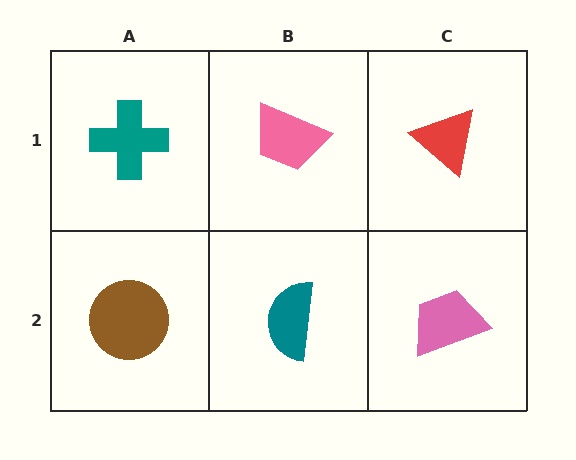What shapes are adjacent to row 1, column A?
A brown circle (row 2, column A), a pink trapezoid (row 1, column B).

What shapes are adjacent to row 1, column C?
A pink trapezoid (row 2, column C), a pink trapezoid (row 1, column B).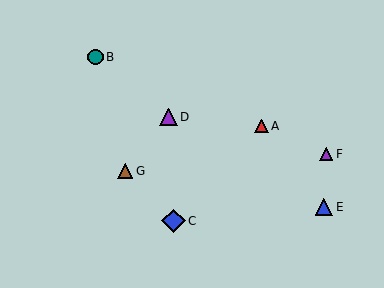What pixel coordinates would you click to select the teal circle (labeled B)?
Click at (95, 57) to select the teal circle B.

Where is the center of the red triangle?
The center of the red triangle is at (262, 126).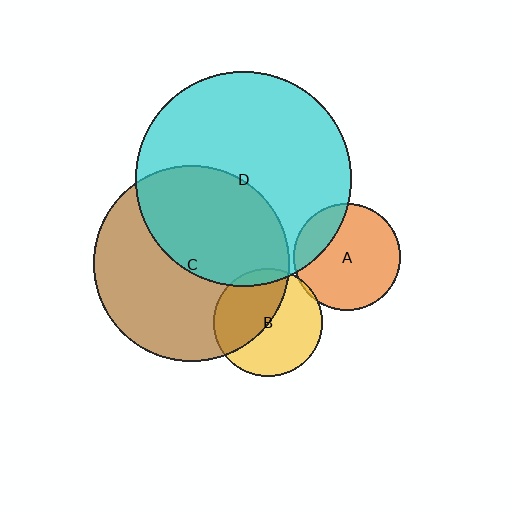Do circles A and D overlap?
Yes.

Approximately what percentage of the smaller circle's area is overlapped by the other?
Approximately 20%.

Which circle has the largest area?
Circle D (cyan).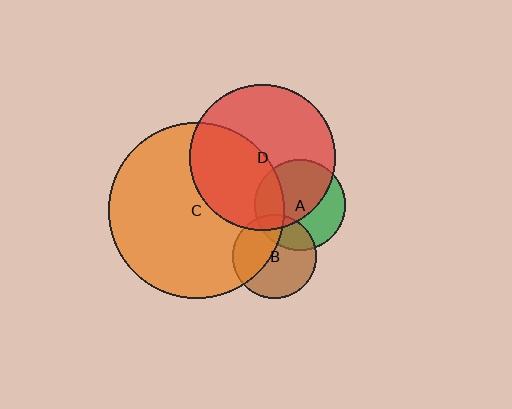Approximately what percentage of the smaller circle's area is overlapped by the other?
Approximately 25%.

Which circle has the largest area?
Circle C (orange).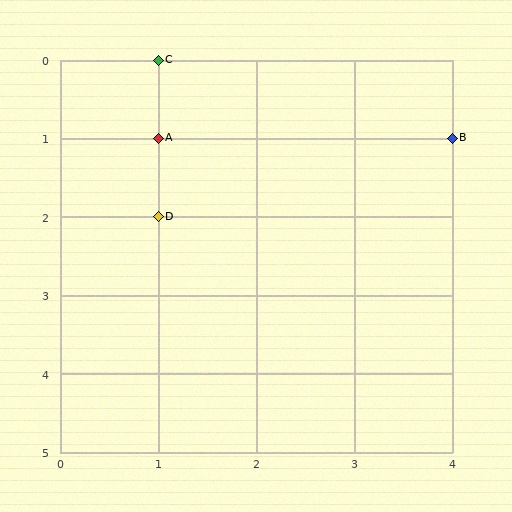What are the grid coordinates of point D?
Point D is at grid coordinates (1, 2).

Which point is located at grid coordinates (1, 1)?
Point A is at (1, 1).